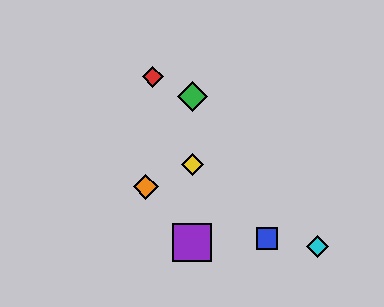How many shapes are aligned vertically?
3 shapes (the green diamond, the yellow diamond, the purple square) are aligned vertically.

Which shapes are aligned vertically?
The green diamond, the yellow diamond, the purple square are aligned vertically.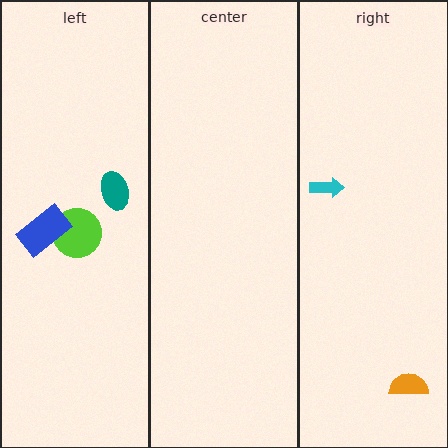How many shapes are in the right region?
2.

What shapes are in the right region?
The orange semicircle, the cyan arrow.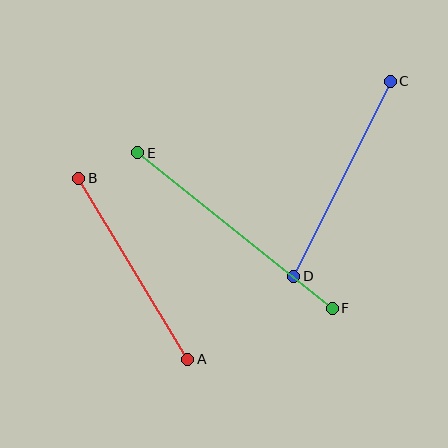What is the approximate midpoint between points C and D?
The midpoint is at approximately (342, 179) pixels.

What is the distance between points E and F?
The distance is approximately 249 pixels.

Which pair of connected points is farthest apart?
Points E and F are farthest apart.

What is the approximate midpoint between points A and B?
The midpoint is at approximately (133, 269) pixels.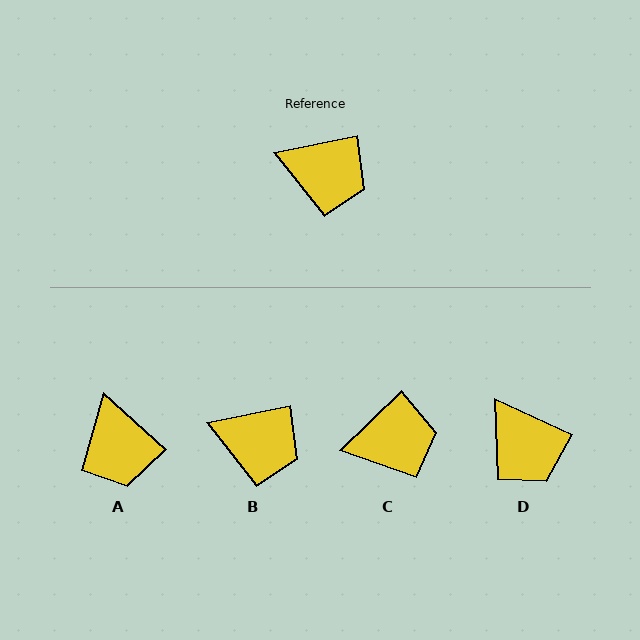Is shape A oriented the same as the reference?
No, it is off by about 54 degrees.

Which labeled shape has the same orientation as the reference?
B.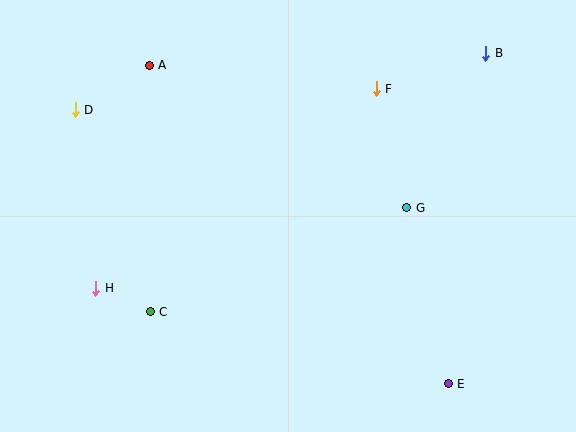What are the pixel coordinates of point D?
Point D is at (75, 110).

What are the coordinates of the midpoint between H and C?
The midpoint between H and C is at (123, 300).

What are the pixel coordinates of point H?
Point H is at (96, 288).